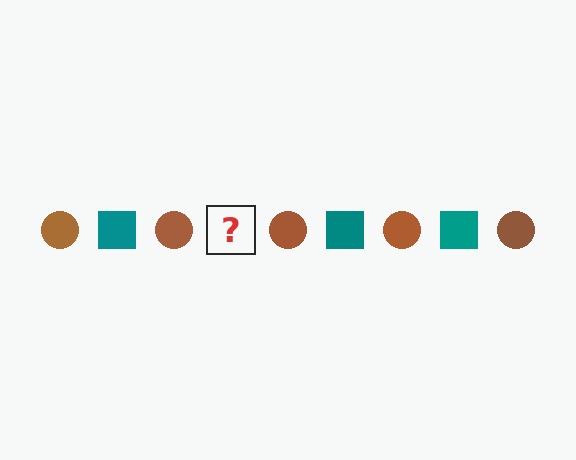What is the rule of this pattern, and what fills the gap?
The rule is that the pattern alternates between brown circle and teal square. The gap should be filled with a teal square.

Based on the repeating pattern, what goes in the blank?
The blank should be a teal square.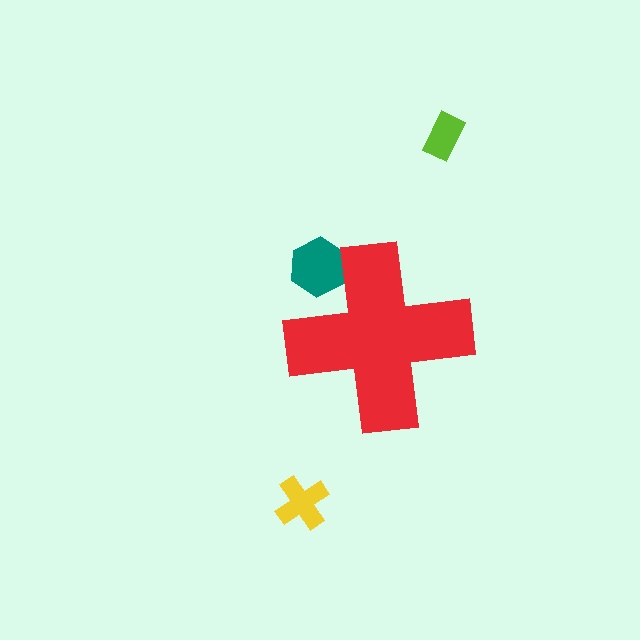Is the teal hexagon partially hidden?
Yes, the teal hexagon is partially hidden behind the red cross.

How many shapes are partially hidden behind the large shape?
1 shape is partially hidden.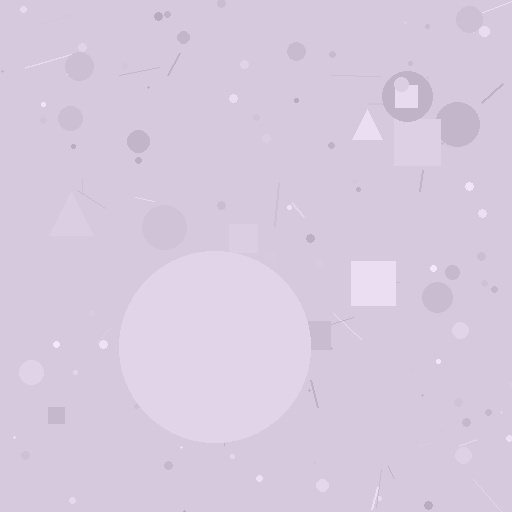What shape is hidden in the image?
A circle is hidden in the image.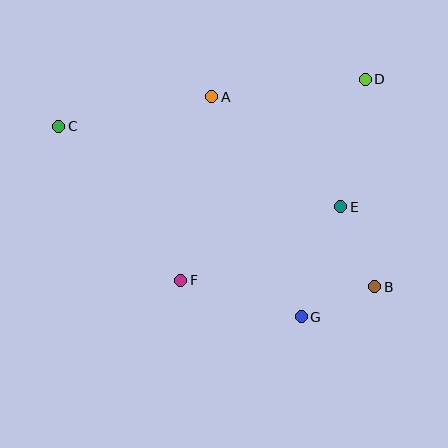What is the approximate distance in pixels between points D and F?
The distance between D and F is approximately 273 pixels.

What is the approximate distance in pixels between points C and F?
The distance between C and F is approximately 196 pixels.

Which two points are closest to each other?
Points B and G are closest to each other.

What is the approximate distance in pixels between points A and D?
The distance between A and D is approximately 155 pixels.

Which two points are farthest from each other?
Points B and C are farthest from each other.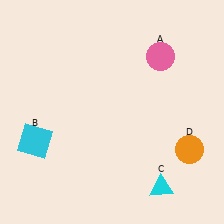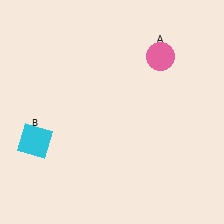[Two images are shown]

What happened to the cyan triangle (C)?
The cyan triangle (C) was removed in Image 2. It was in the bottom-right area of Image 1.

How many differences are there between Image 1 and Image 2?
There are 2 differences between the two images.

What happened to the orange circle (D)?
The orange circle (D) was removed in Image 2. It was in the bottom-right area of Image 1.